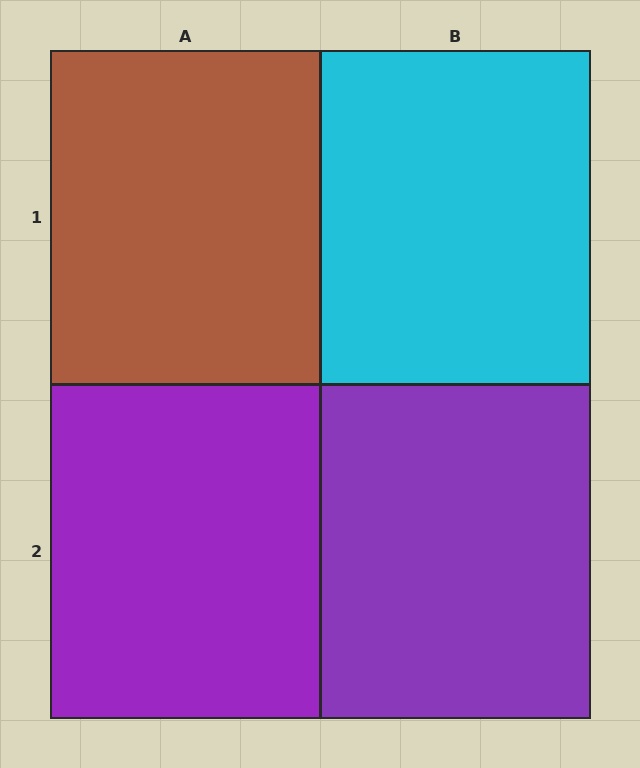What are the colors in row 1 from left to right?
Brown, cyan.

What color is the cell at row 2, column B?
Purple.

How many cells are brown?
1 cell is brown.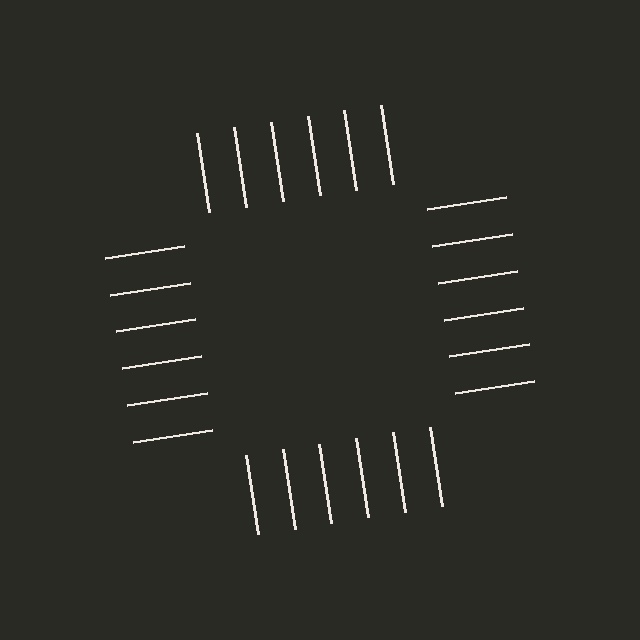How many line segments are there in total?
24 — 6 along each of the 4 edges.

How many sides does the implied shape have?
4 sides — the line-ends trace a square.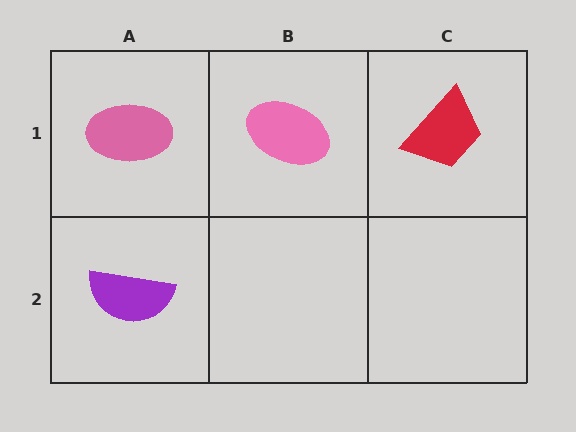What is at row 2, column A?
A purple semicircle.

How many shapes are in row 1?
3 shapes.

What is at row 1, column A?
A pink ellipse.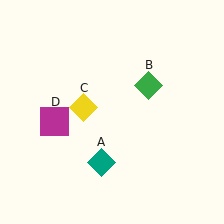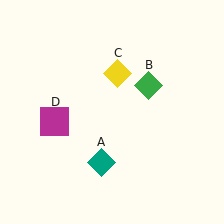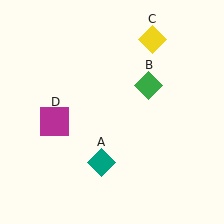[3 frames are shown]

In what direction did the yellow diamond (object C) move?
The yellow diamond (object C) moved up and to the right.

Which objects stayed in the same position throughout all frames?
Teal diamond (object A) and green diamond (object B) and magenta square (object D) remained stationary.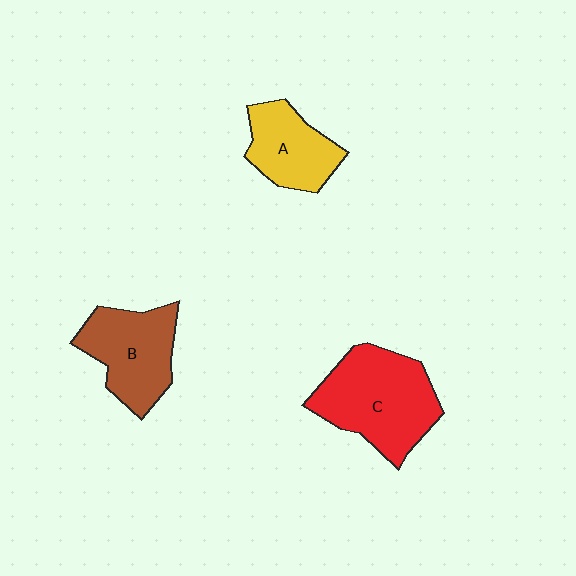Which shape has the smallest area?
Shape A (yellow).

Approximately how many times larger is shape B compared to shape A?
Approximately 1.3 times.